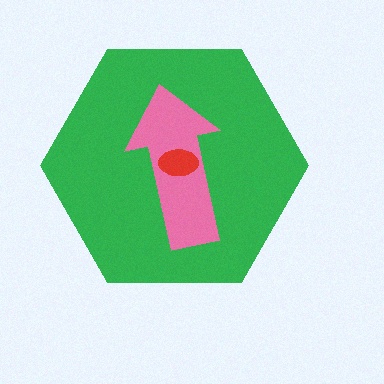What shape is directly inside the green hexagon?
The pink arrow.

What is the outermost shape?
The green hexagon.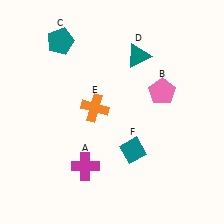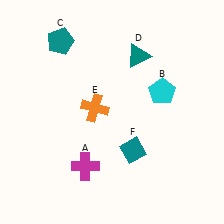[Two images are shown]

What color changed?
The pentagon (B) changed from pink in Image 1 to cyan in Image 2.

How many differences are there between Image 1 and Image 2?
There is 1 difference between the two images.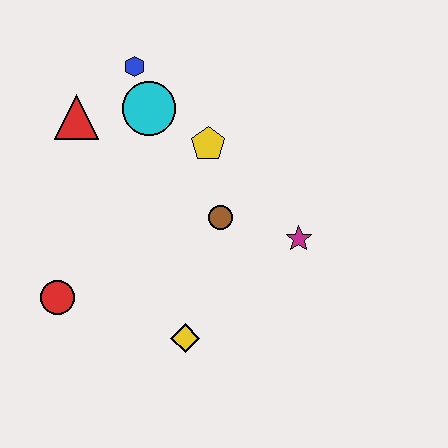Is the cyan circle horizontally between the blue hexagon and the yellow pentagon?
Yes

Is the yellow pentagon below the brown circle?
No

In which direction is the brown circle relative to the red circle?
The brown circle is to the right of the red circle.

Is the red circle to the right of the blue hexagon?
No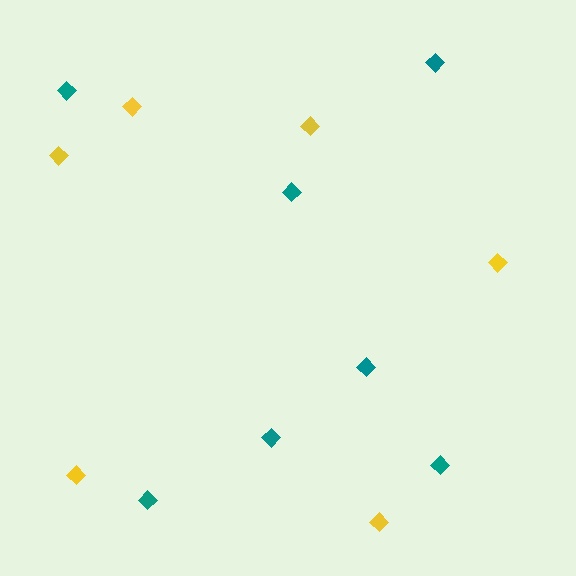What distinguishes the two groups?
There are 2 groups: one group of yellow diamonds (6) and one group of teal diamonds (7).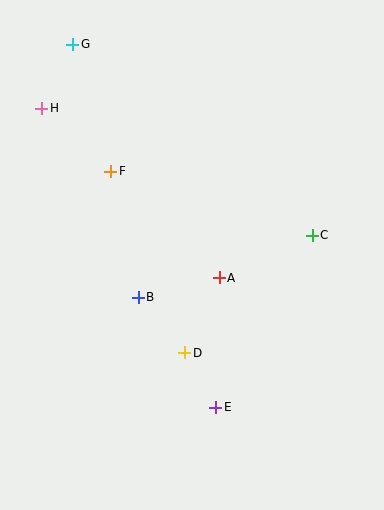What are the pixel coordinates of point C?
Point C is at (312, 235).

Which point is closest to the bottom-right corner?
Point E is closest to the bottom-right corner.